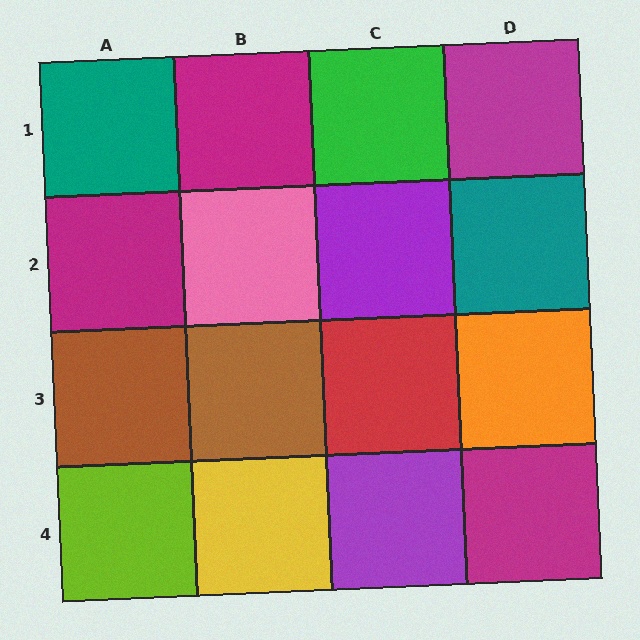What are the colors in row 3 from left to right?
Brown, brown, red, orange.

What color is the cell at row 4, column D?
Magenta.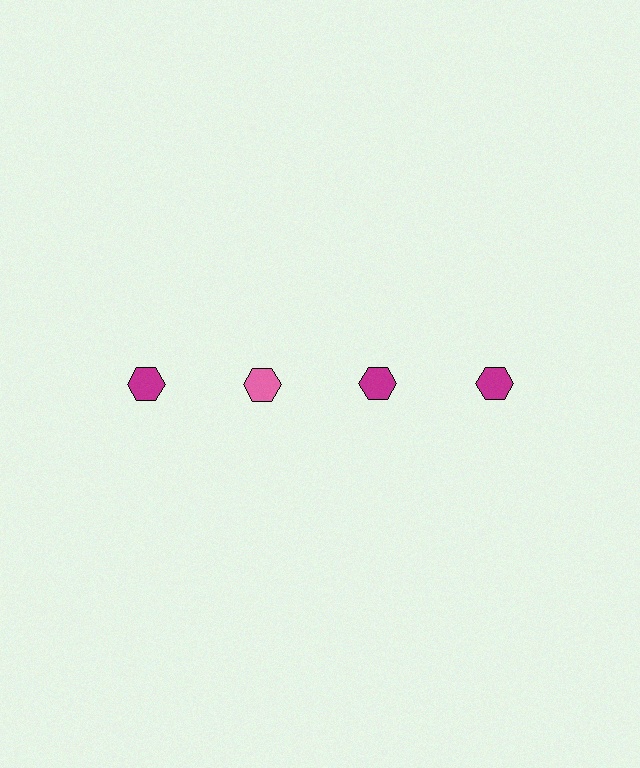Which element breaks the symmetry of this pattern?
The pink hexagon in the top row, second from left column breaks the symmetry. All other shapes are magenta hexagons.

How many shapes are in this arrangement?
There are 4 shapes arranged in a grid pattern.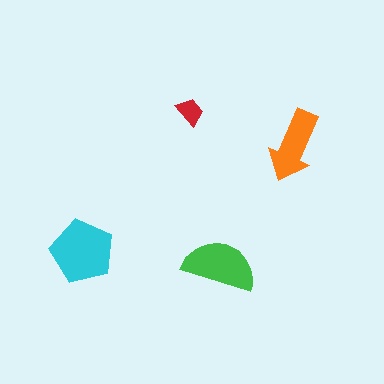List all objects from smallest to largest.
The red trapezoid, the orange arrow, the green semicircle, the cyan pentagon.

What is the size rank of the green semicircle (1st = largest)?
2nd.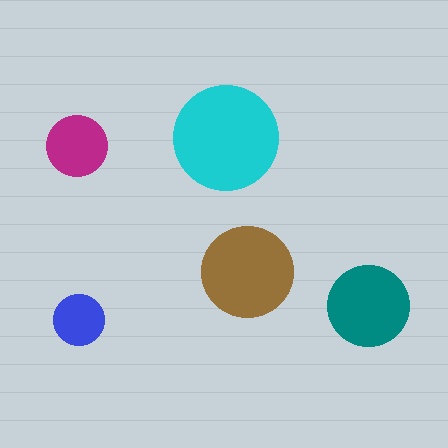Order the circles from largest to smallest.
the cyan one, the brown one, the teal one, the magenta one, the blue one.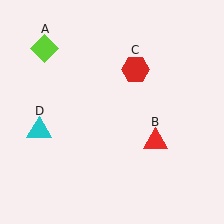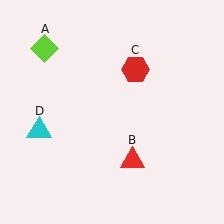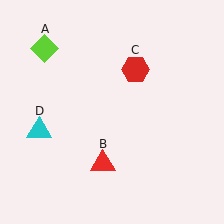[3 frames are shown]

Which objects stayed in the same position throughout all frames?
Lime diamond (object A) and red hexagon (object C) and cyan triangle (object D) remained stationary.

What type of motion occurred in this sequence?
The red triangle (object B) rotated clockwise around the center of the scene.